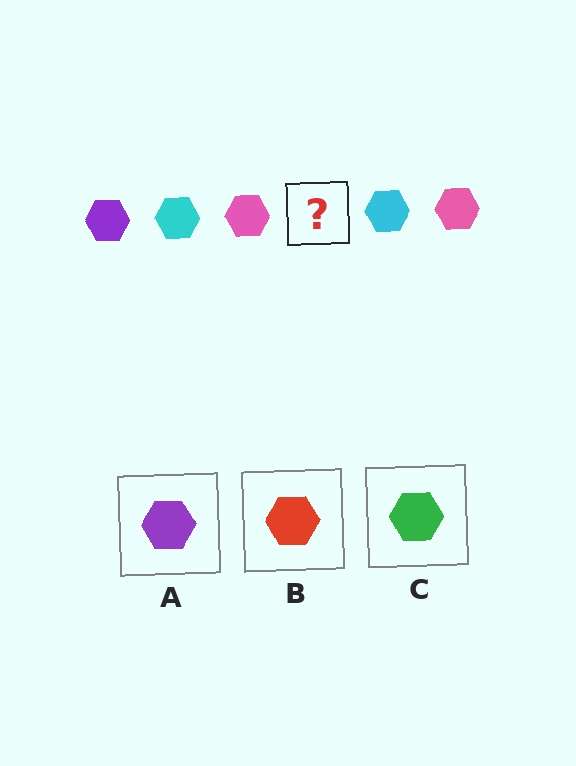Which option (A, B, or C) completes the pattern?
A.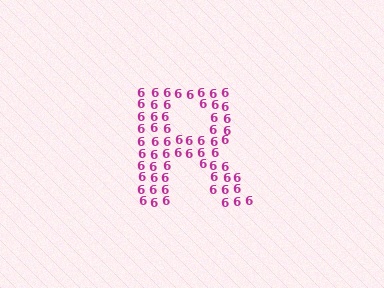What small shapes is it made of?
It is made of small digit 6's.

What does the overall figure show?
The overall figure shows the letter R.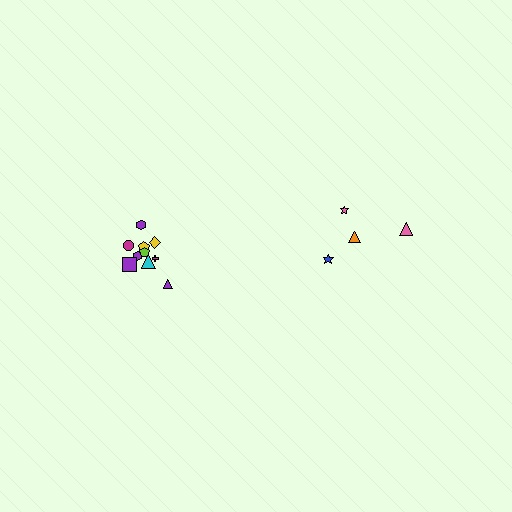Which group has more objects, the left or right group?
The left group.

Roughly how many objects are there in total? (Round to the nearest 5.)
Roughly 15 objects in total.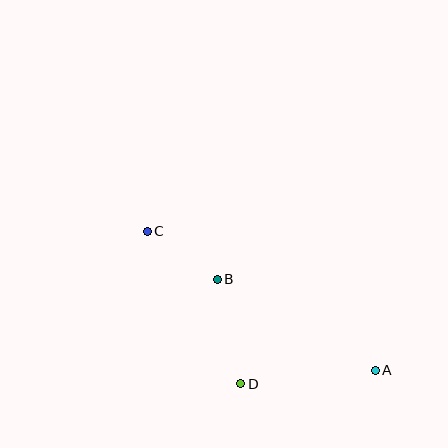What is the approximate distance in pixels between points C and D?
The distance between C and D is approximately 179 pixels.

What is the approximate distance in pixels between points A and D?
The distance between A and D is approximately 135 pixels.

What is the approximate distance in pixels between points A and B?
The distance between A and B is approximately 182 pixels.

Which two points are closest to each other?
Points B and C are closest to each other.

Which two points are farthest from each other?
Points A and C are farthest from each other.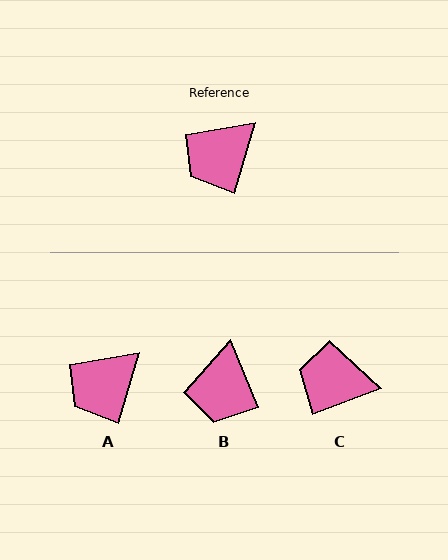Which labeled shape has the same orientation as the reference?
A.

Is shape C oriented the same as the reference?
No, it is off by about 53 degrees.